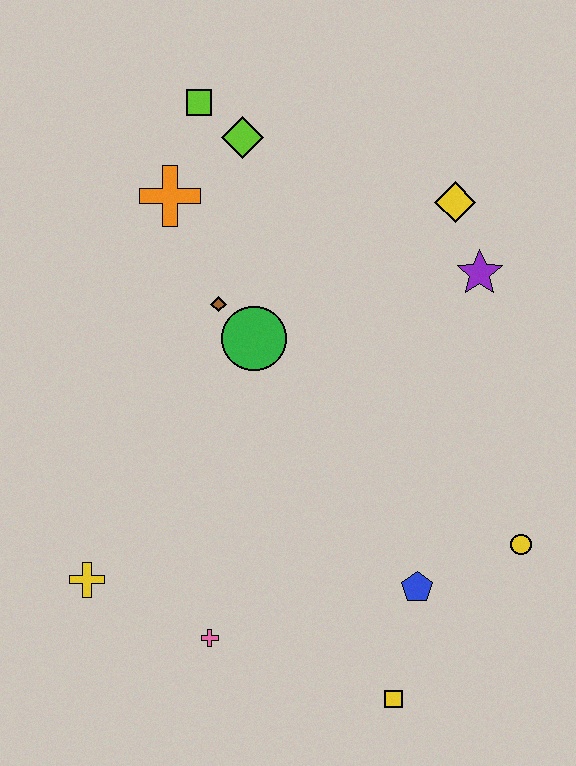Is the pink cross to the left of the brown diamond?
Yes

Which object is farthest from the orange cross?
The yellow square is farthest from the orange cross.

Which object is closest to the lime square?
The lime diamond is closest to the lime square.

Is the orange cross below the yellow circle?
No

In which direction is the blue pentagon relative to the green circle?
The blue pentagon is below the green circle.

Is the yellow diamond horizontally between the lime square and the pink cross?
No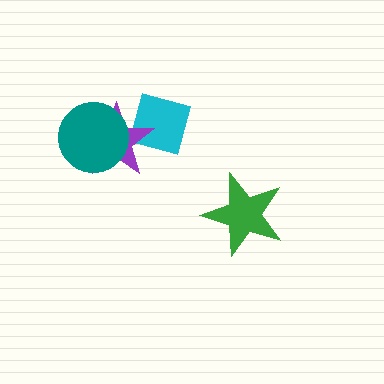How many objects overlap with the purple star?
2 objects overlap with the purple star.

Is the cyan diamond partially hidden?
Yes, it is partially covered by another shape.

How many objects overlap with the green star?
0 objects overlap with the green star.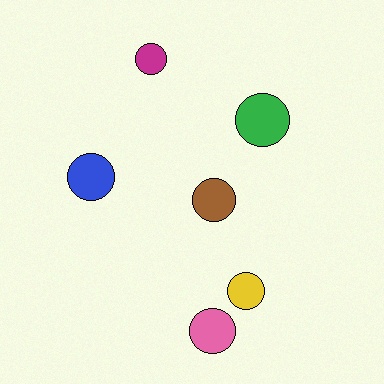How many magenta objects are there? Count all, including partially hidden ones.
There is 1 magenta object.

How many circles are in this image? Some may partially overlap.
There are 6 circles.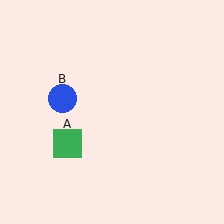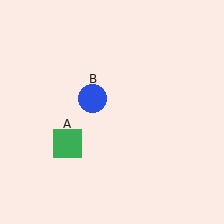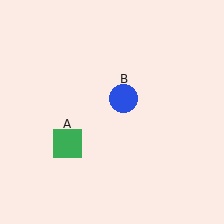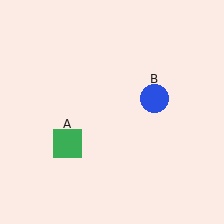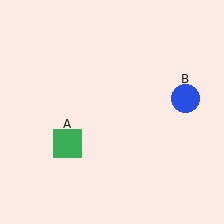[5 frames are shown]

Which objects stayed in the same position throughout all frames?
Green square (object A) remained stationary.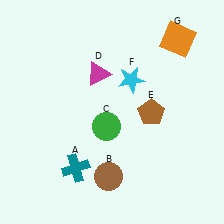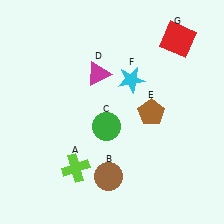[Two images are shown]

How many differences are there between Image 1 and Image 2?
There are 2 differences between the two images.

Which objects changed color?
A changed from teal to lime. G changed from orange to red.